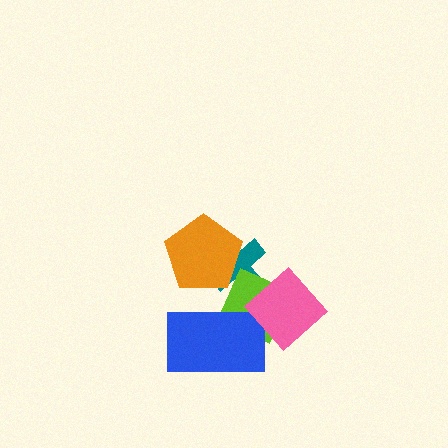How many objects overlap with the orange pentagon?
1 object overlaps with the orange pentagon.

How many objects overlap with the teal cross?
2 objects overlap with the teal cross.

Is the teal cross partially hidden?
Yes, it is partially covered by another shape.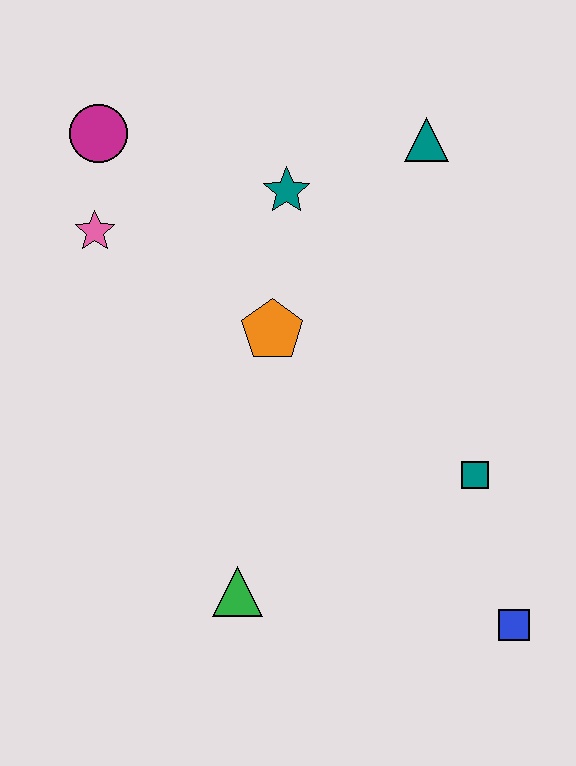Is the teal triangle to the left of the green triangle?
No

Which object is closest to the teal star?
The orange pentagon is closest to the teal star.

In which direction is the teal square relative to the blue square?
The teal square is above the blue square.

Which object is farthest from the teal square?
The magenta circle is farthest from the teal square.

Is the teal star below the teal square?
No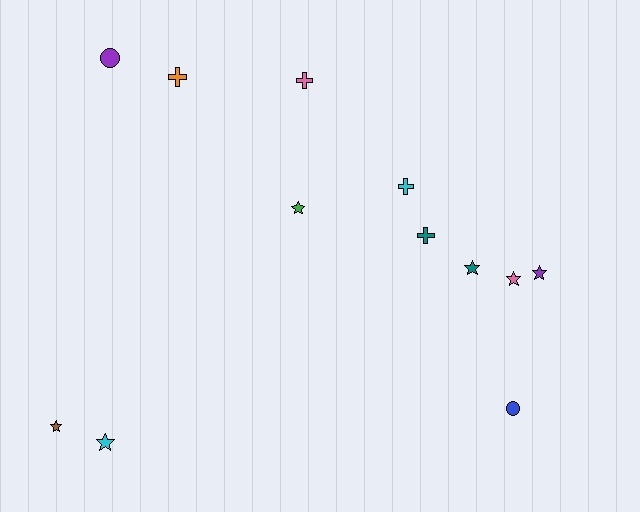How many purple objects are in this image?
There are 2 purple objects.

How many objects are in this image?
There are 12 objects.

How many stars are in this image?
There are 6 stars.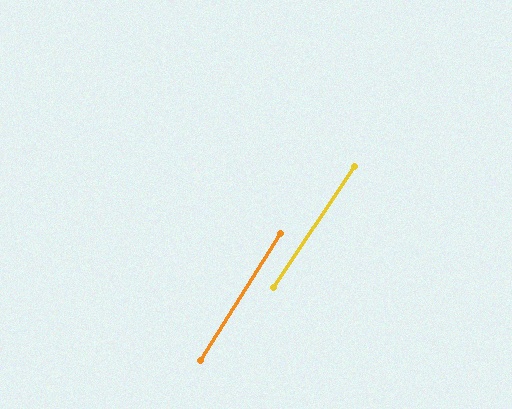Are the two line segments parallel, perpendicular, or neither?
Parallel — their directions differ by only 1.8°.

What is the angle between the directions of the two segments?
Approximately 2 degrees.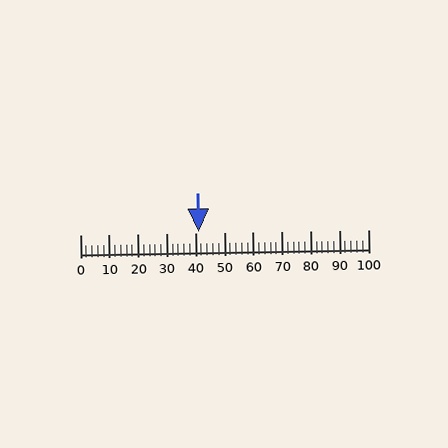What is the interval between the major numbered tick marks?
The major tick marks are spaced 10 units apart.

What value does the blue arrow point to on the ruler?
The blue arrow points to approximately 41.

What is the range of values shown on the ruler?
The ruler shows values from 0 to 100.